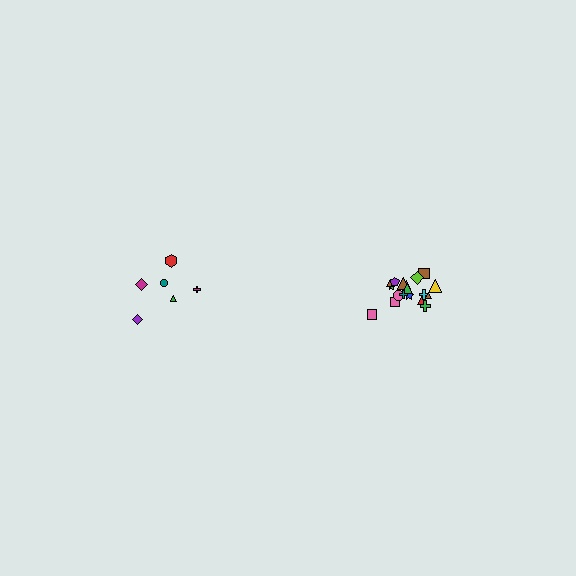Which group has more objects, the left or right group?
The right group.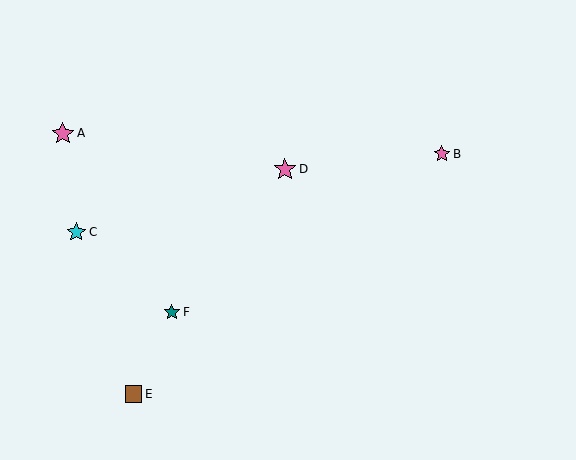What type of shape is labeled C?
Shape C is a cyan star.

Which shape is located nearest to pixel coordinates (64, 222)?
The cyan star (labeled C) at (76, 232) is nearest to that location.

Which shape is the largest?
The pink star (labeled D) is the largest.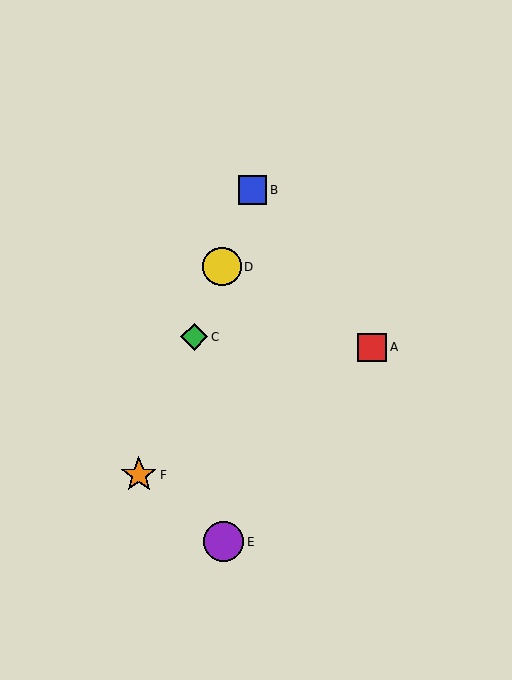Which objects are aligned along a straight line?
Objects B, C, D, F are aligned along a straight line.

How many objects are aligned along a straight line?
4 objects (B, C, D, F) are aligned along a straight line.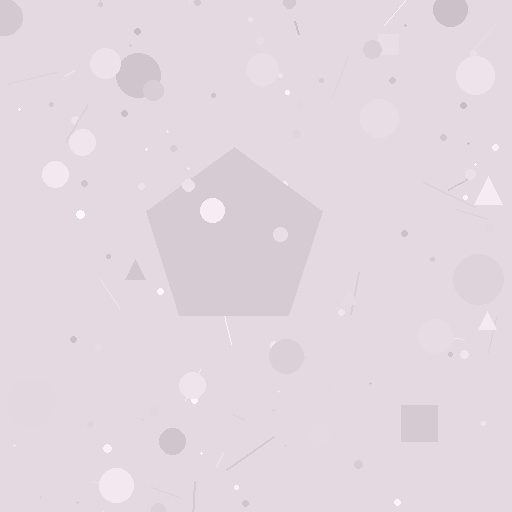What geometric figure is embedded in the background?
A pentagon is embedded in the background.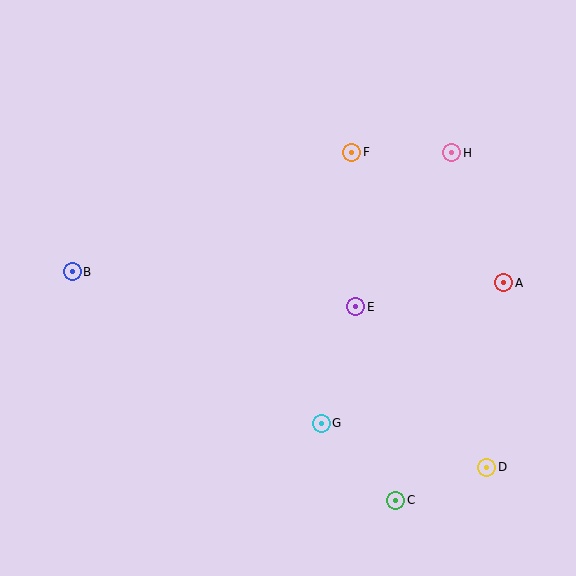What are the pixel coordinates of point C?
Point C is at (396, 500).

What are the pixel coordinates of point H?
Point H is at (452, 153).